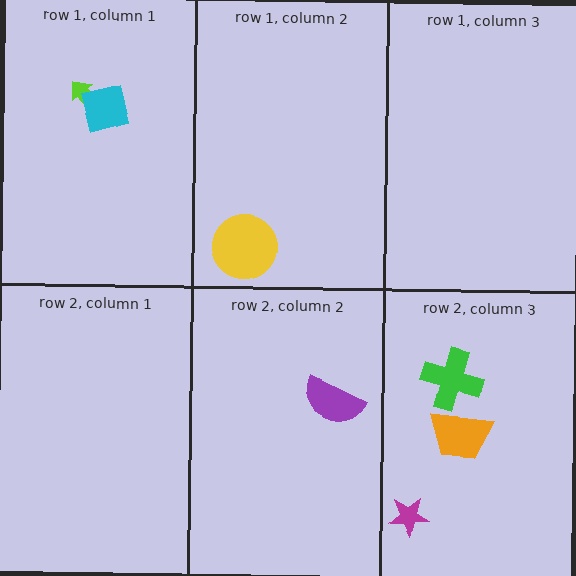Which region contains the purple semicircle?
The row 2, column 2 region.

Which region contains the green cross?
The row 2, column 3 region.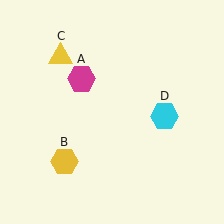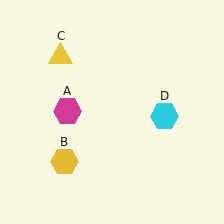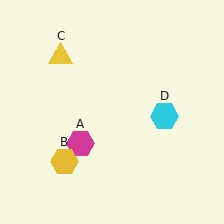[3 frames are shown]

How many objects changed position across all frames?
1 object changed position: magenta hexagon (object A).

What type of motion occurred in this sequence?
The magenta hexagon (object A) rotated counterclockwise around the center of the scene.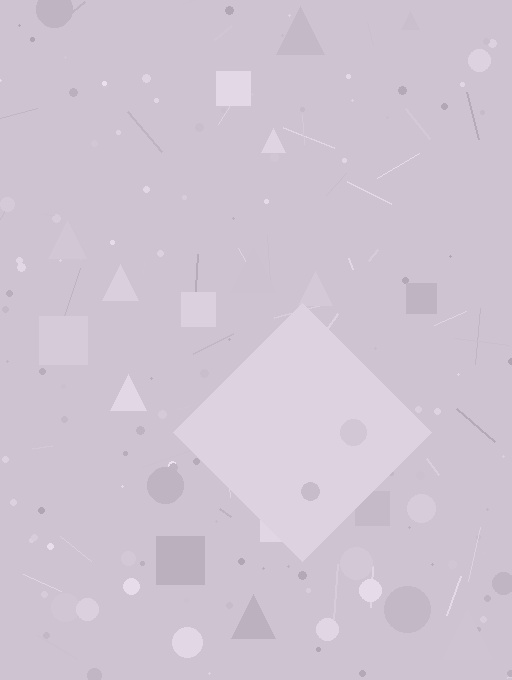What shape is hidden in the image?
A diamond is hidden in the image.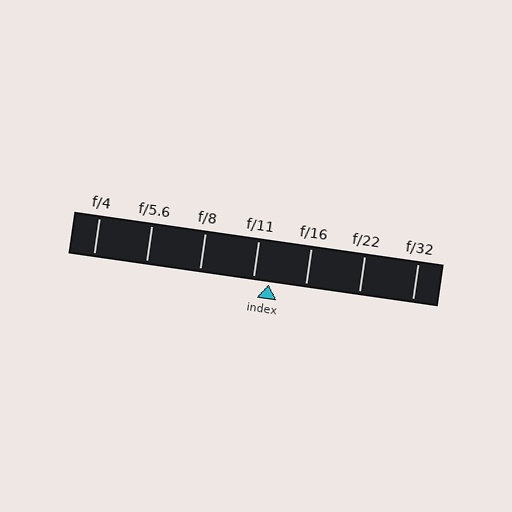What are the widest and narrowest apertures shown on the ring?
The widest aperture shown is f/4 and the narrowest is f/32.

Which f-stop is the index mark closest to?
The index mark is closest to f/11.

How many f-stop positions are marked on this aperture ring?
There are 7 f-stop positions marked.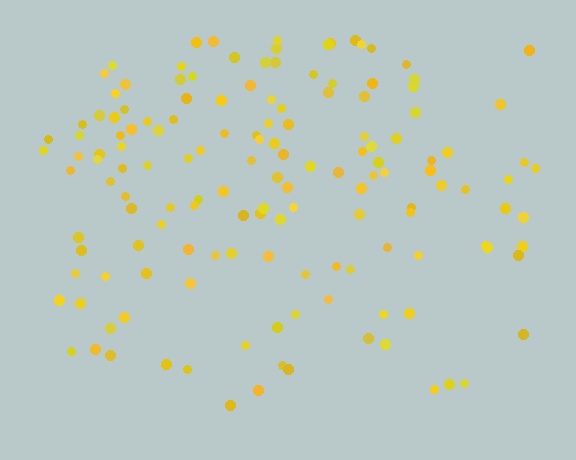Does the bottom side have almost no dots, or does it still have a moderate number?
Still a moderate number, just noticeably fewer than the top.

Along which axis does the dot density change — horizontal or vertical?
Vertical.